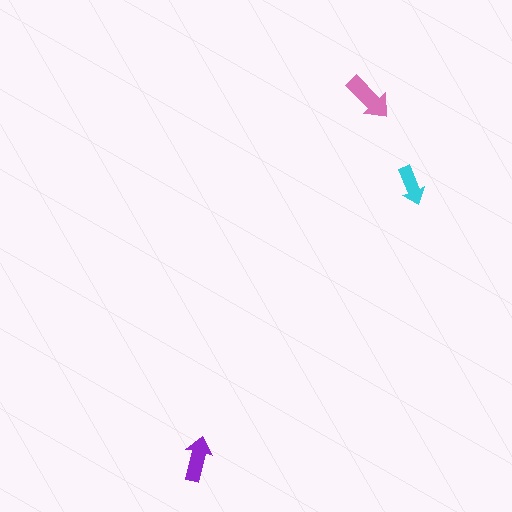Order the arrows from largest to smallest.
the pink one, the purple one, the cyan one.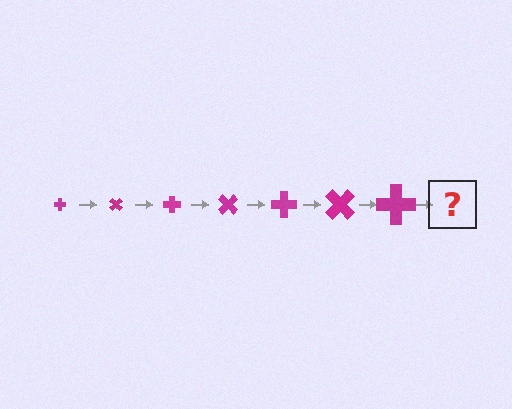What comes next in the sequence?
The next element should be a cross, larger than the previous one and rotated 315 degrees from the start.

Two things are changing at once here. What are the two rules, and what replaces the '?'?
The two rules are that the cross grows larger each step and it rotates 45 degrees each step. The '?' should be a cross, larger than the previous one and rotated 315 degrees from the start.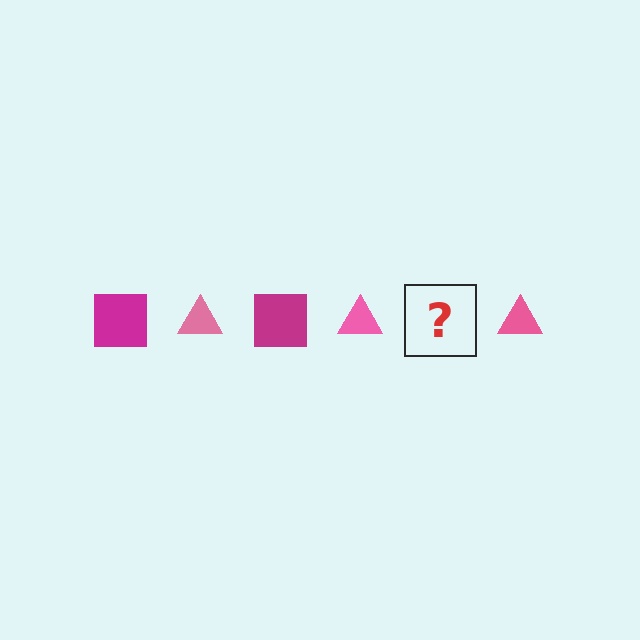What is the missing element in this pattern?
The missing element is a magenta square.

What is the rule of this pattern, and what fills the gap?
The rule is that the pattern alternates between magenta square and pink triangle. The gap should be filled with a magenta square.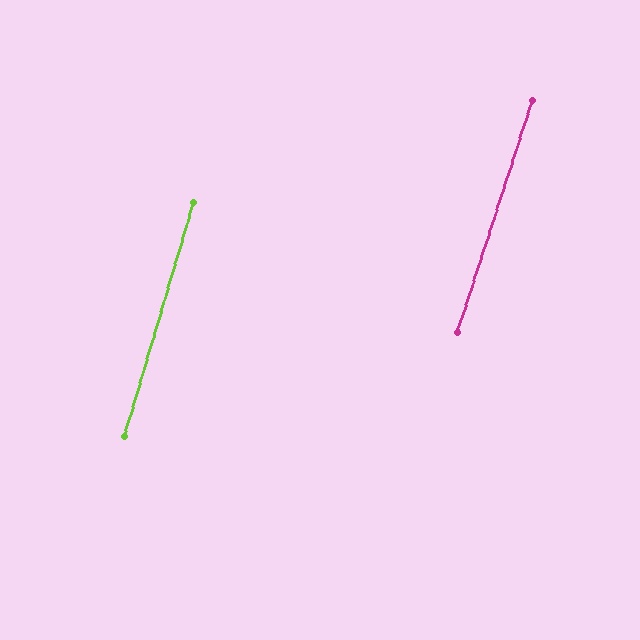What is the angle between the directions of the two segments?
Approximately 1 degree.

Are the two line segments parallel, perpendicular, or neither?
Parallel — their directions differ by only 1.3°.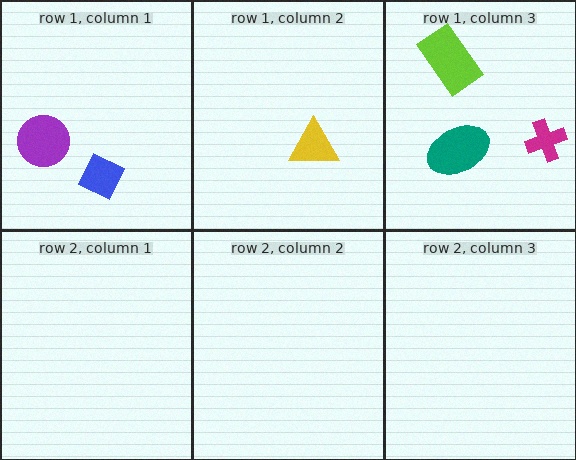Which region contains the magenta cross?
The row 1, column 3 region.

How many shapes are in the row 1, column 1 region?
2.